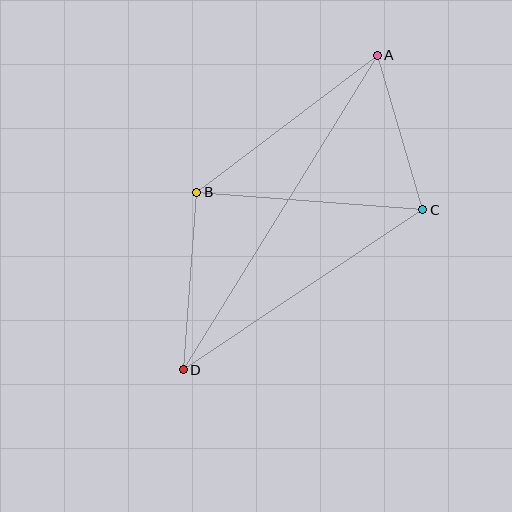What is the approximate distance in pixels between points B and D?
The distance between B and D is approximately 178 pixels.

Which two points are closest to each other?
Points A and C are closest to each other.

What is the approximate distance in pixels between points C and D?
The distance between C and D is approximately 288 pixels.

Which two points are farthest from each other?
Points A and D are farthest from each other.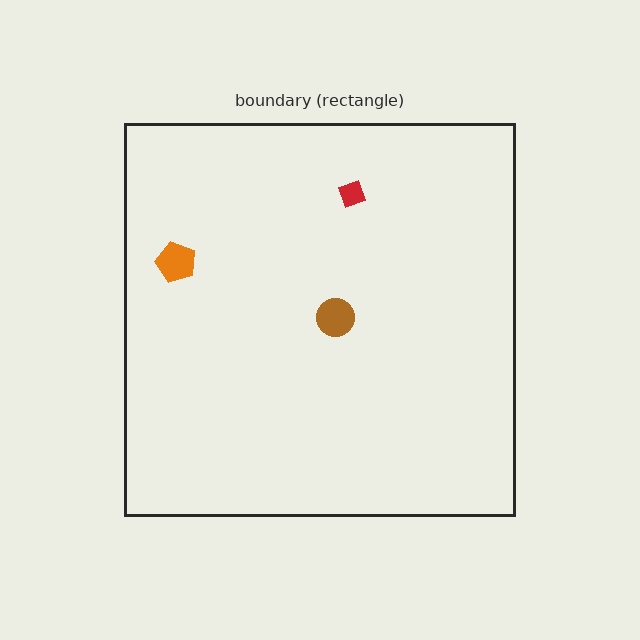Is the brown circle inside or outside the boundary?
Inside.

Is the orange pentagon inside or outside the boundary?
Inside.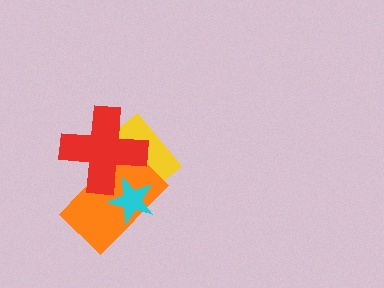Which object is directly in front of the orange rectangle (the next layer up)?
The cyan star is directly in front of the orange rectangle.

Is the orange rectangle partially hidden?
Yes, it is partially covered by another shape.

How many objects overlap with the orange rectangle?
3 objects overlap with the orange rectangle.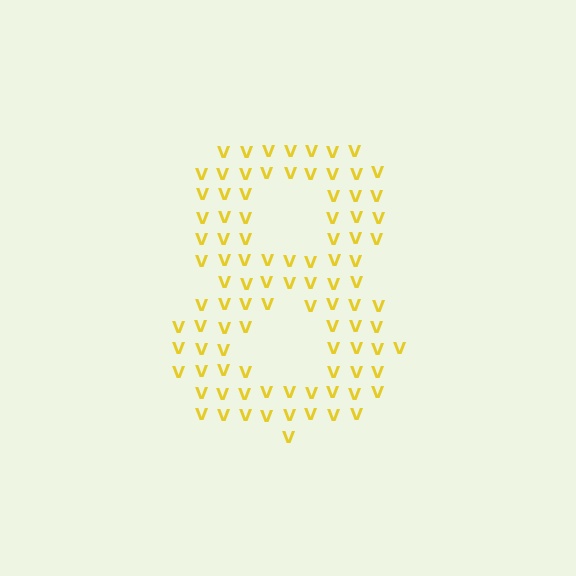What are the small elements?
The small elements are letter V's.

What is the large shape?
The large shape is the digit 8.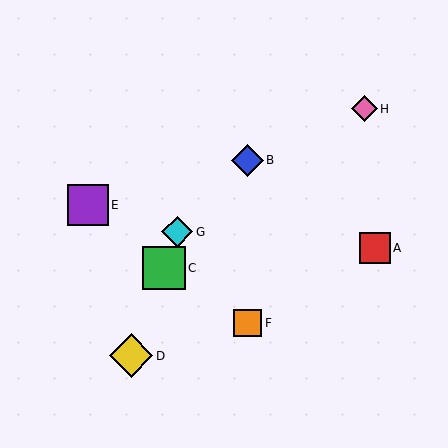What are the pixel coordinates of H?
Object H is at (364, 109).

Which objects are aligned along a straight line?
Objects C, D, G are aligned along a straight line.